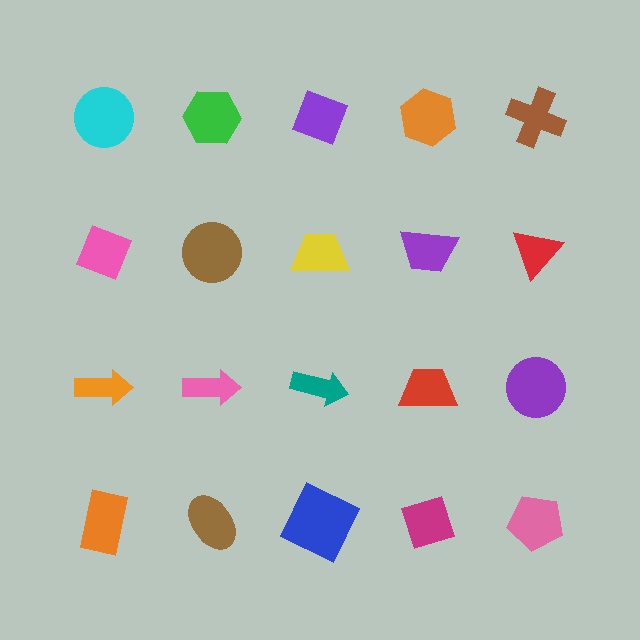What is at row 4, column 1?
An orange rectangle.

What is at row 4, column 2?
A brown ellipse.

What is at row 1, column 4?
An orange hexagon.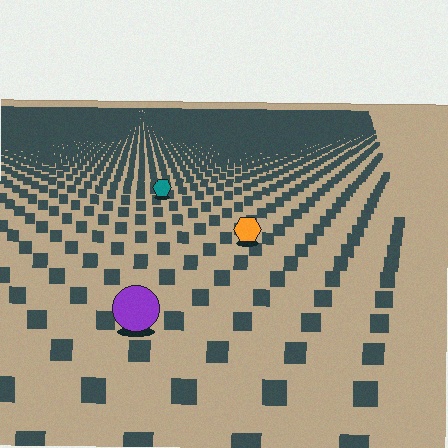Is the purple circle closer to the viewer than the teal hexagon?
Yes. The purple circle is closer — you can tell from the texture gradient: the ground texture is coarser near it.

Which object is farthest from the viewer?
The teal hexagon is farthest from the viewer. It appears smaller and the ground texture around it is denser.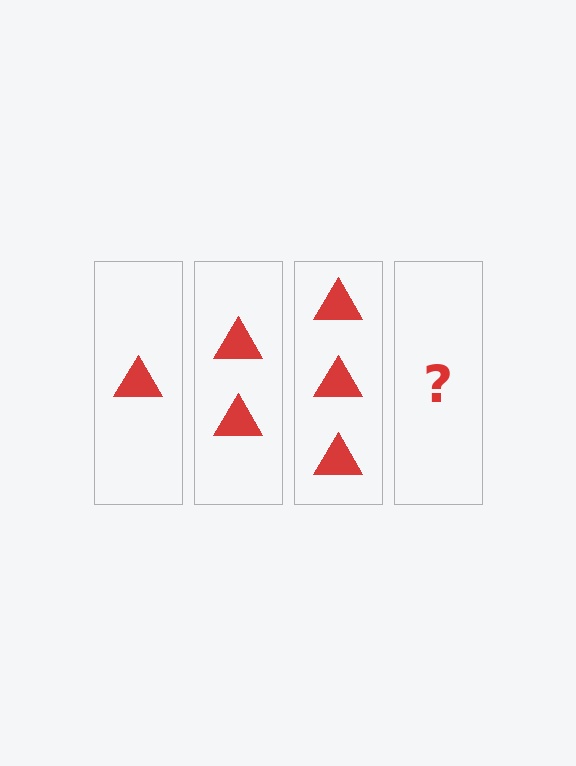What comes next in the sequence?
The next element should be 4 triangles.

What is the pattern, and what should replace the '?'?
The pattern is that each step adds one more triangle. The '?' should be 4 triangles.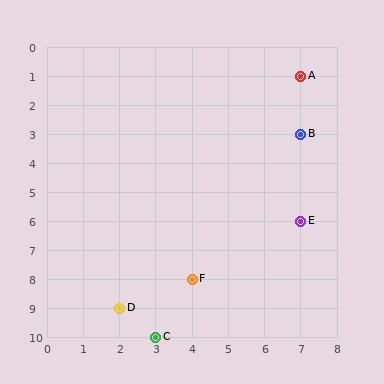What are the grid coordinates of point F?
Point F is at grid coordinates (4, 8).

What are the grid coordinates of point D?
Point D is at grid coordinates (2, 9).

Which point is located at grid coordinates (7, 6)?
Point E is at (7, 6).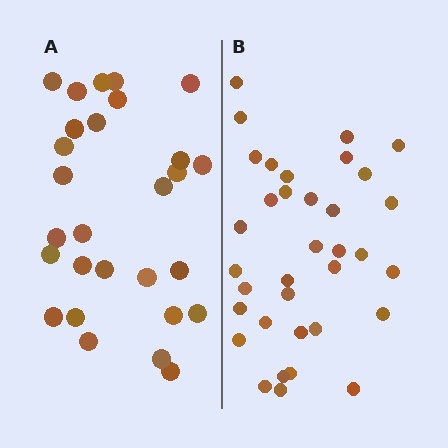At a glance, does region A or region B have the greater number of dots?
Region B (the right region) has more dots.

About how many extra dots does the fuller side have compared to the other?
Region B has roughly 8 or so more dots than region A.